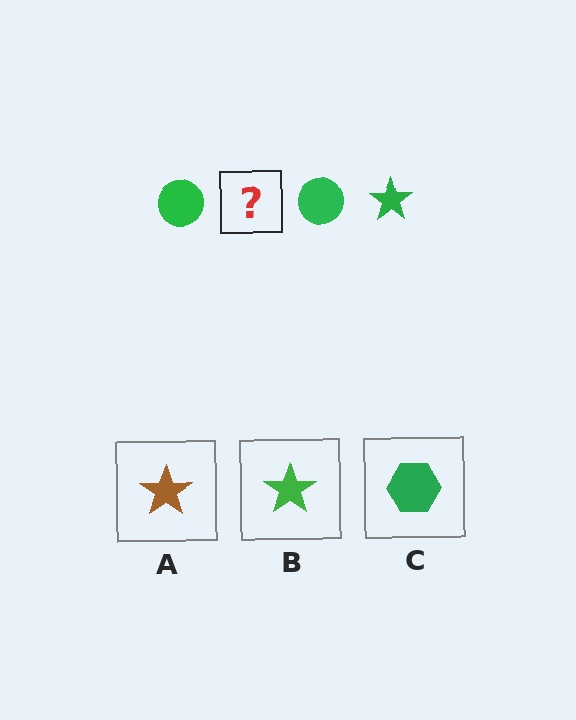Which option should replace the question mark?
Option B.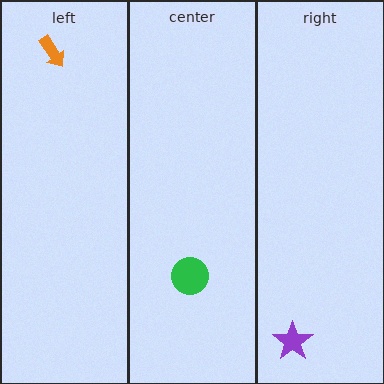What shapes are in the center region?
The green circle.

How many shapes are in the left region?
1.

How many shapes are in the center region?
1.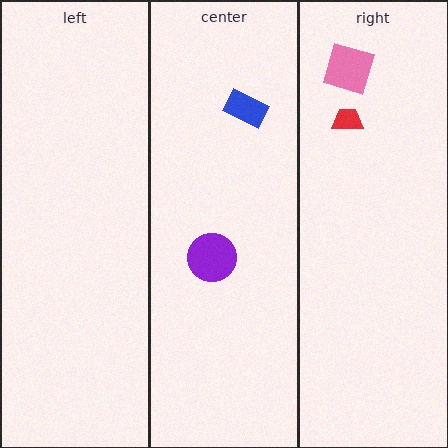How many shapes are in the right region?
2.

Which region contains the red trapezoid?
The right region.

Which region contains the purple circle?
The center region.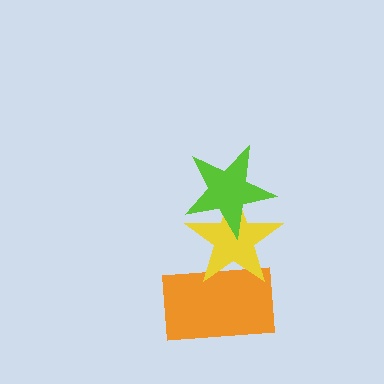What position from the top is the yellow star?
The yellow star is 2nd from the top.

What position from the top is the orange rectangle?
The orange rectangle is 3rd from the top.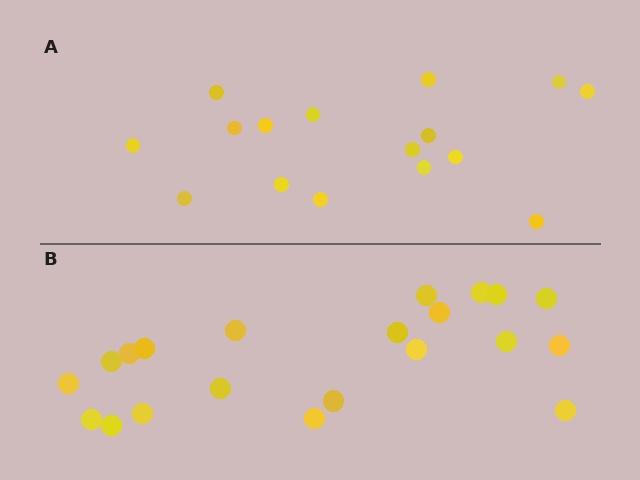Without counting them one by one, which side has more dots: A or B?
Region B (the bottom region) has more dots.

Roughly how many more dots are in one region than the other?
Region B has about 5 more dots than region A.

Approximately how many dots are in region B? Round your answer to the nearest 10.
About 20 dots. (The exact count is 21, which rounds to 20.)